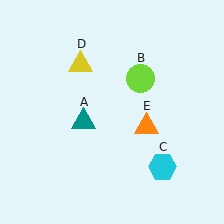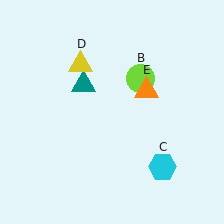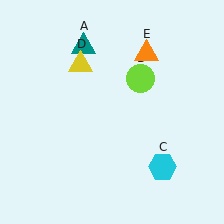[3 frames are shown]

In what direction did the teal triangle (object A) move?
The teal triangle (object A) moved up.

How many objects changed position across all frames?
2 objects changed position: teal triangle (object A), orange triangle (object E).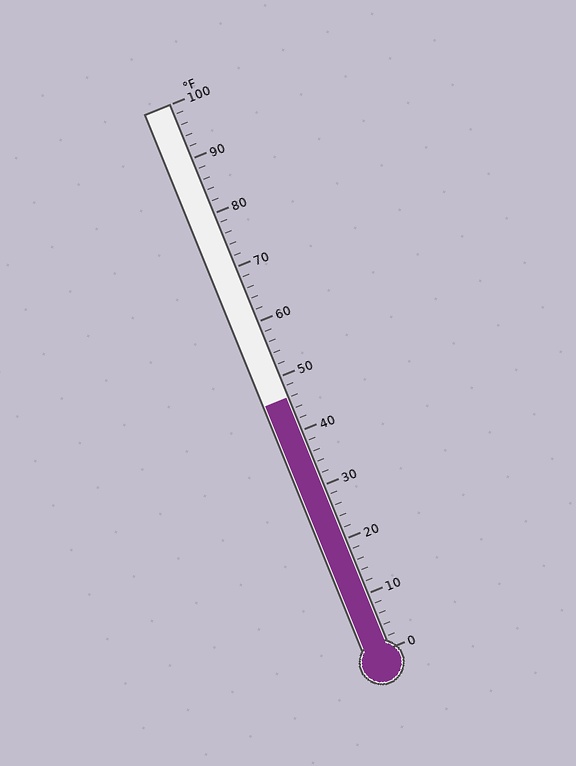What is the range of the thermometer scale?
The thermometer scale ranges from 0°F to 100°F.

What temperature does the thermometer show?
The thermometer shows approximately 46°F.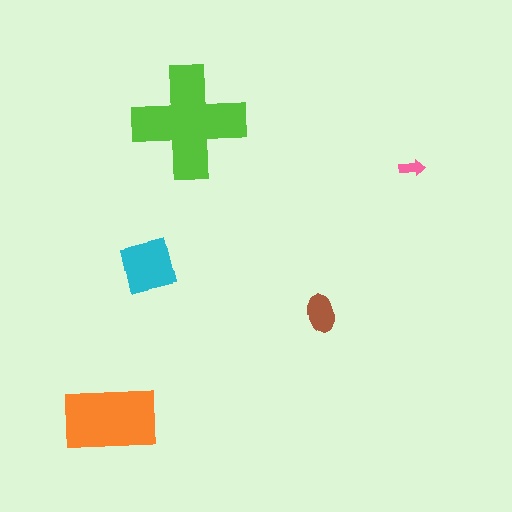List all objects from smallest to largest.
The pink arrow, the brown ellipse, the cyan square, the orange rectangle, the lime cross.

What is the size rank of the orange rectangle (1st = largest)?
2nd.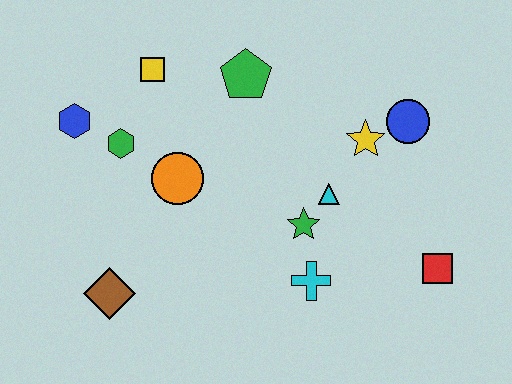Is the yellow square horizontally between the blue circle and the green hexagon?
Yes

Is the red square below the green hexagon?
Yes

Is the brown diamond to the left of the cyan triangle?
Yes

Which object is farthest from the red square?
The blue hexagon is farthest from the red square.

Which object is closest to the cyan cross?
The green star is closest to the cyan cross.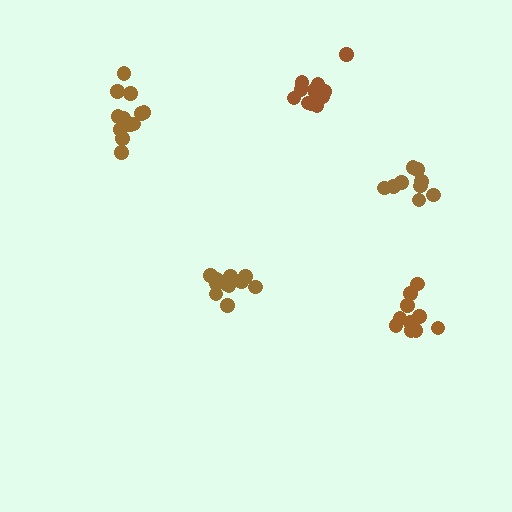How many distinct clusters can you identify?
There are 5 distinct clusters.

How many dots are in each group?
Group 1: 9 dots, Group 2: 13 dots, Group 3: 12 dots, Group 4: 10 dots, Group 5: 13 dots (57 total).